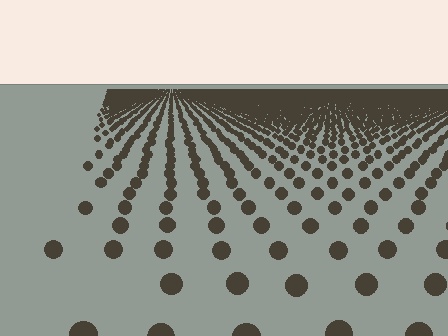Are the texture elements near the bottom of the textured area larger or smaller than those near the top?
Larger. Near the bottom, elements are closer to the viewer and appear at a bigger on-screen size.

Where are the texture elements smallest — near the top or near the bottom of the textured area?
Near the top.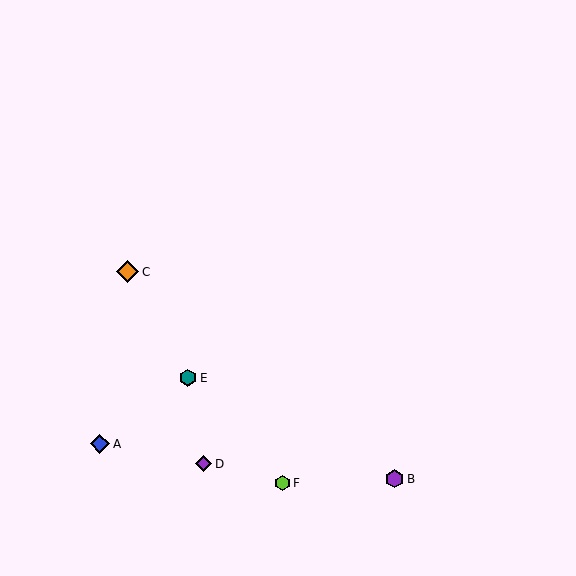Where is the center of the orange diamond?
The center of the orange diamond is at (128, 272).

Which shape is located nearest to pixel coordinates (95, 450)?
The blue diamond (labeled A) at (100, 444) is nearest to that location.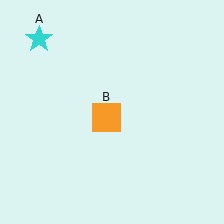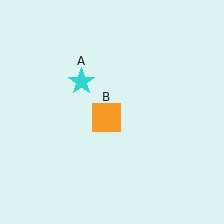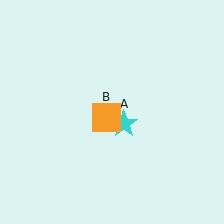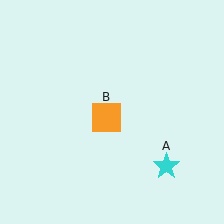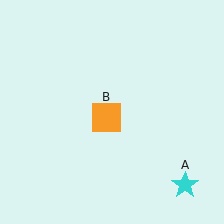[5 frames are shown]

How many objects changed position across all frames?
1 object changed position: cyan star (object A).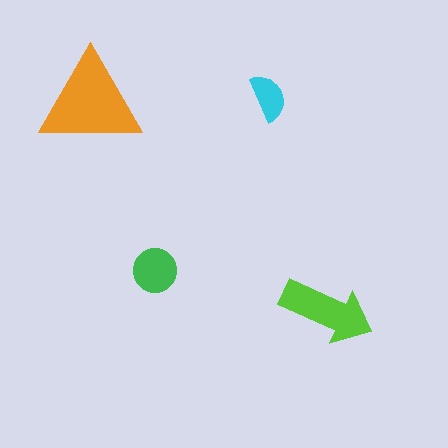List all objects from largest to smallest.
The orange triangle, the lime arrow, the green circle, the cyan semicircle.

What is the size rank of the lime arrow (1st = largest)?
2nd.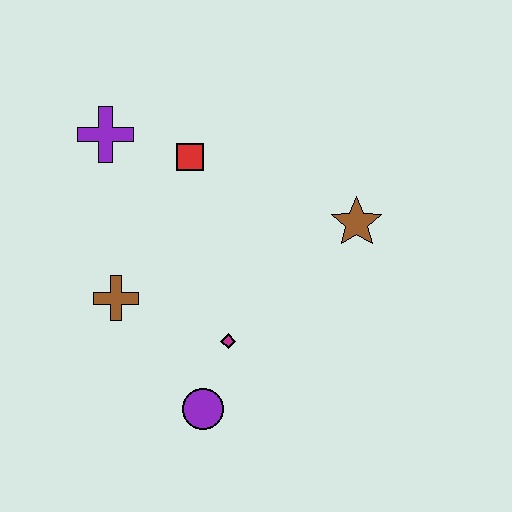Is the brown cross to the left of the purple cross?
No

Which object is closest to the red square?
The purple cross is closest to the red square.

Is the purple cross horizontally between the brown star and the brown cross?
No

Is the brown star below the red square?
Yes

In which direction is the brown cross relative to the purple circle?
The brown cross is above the purple circle.